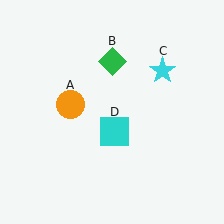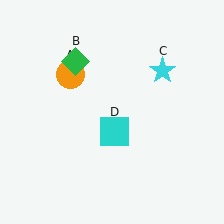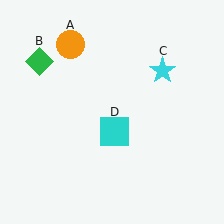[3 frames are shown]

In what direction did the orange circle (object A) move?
The orange circle (object A) moved up.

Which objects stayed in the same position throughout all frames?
Cyan star (object C) and cyan square (object D) remained stationary.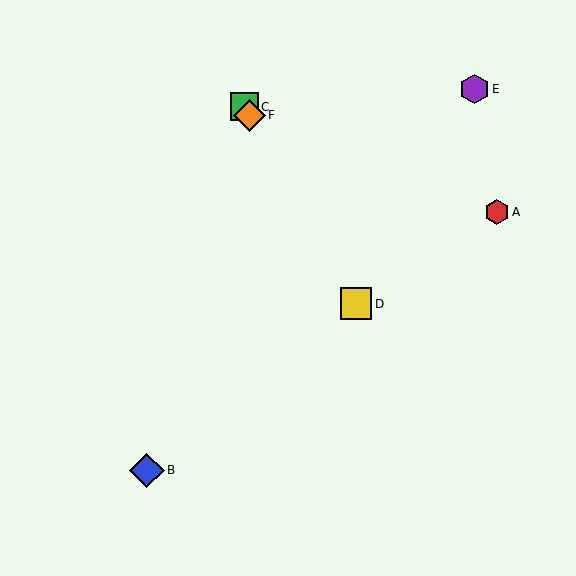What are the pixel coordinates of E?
Object E is at (475, 89).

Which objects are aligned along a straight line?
Objects C, D, F are aligned along a straight line.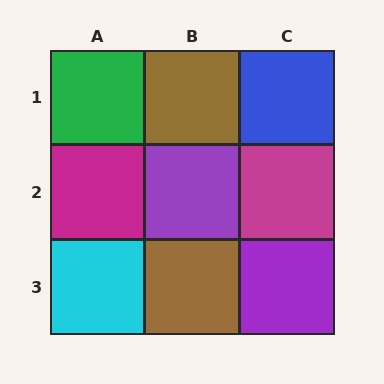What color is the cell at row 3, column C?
Purple.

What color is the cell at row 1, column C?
Blue.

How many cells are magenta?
2 cells are magenta.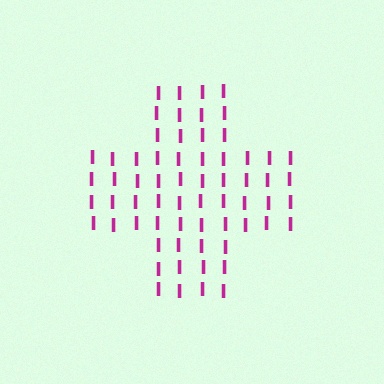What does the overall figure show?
The overall figure shows a cross.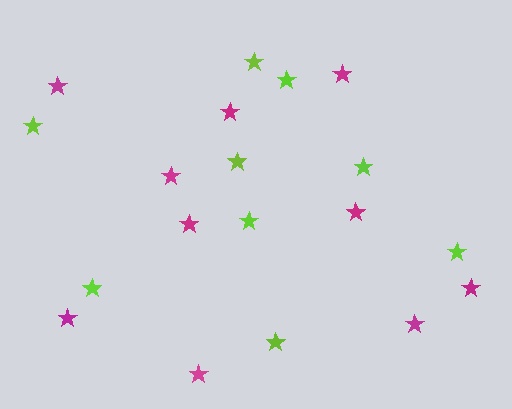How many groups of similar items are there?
There are 2 groups: one group of lime stars (9) and one group of magenta stars (10).